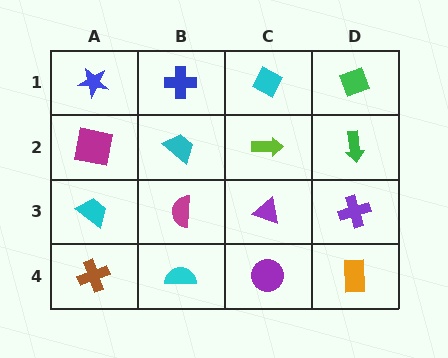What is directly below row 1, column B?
A cyan trapezoid.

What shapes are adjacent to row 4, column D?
A purple cross (row 3, column D), a purple circle (row 4, column C).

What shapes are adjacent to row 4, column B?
A magenta semicircle (row 3, column B), a brown cross (row 4, column A), a purple circle (row 4, column C).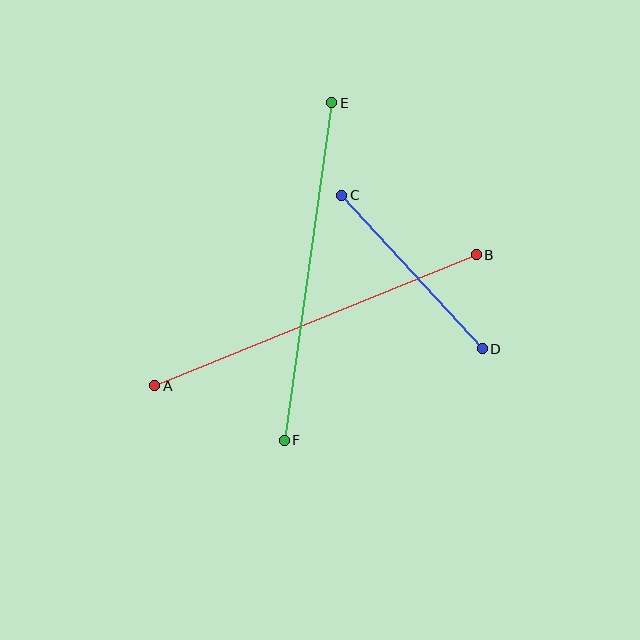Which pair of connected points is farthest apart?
Points A and B are farthest apart.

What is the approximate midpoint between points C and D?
The midpoint is at approximately (412, 272) pixels.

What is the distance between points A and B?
The distance is approximately 347 pixels.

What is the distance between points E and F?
The distance is approximately 340 pixels.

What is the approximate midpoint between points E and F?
The midpoint is at approximately (308, 271) pixels.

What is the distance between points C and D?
The distance is approximately 208 pixels.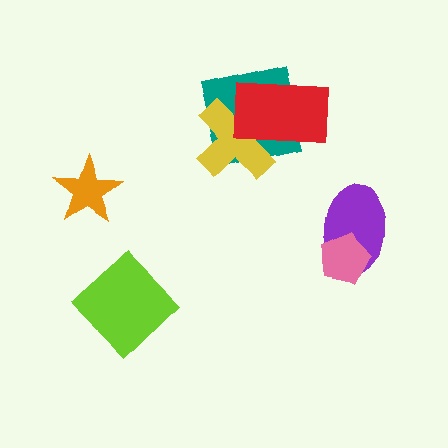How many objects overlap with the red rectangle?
2 objects overlap with the red rectangle.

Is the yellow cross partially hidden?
Yes, it is partially covered by another shape.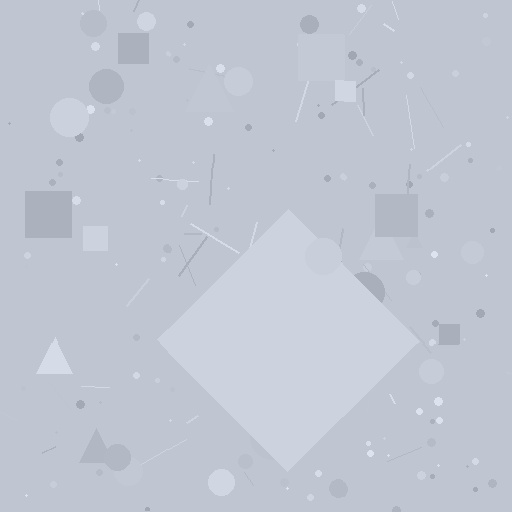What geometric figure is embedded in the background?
A diamond is embedded in the background.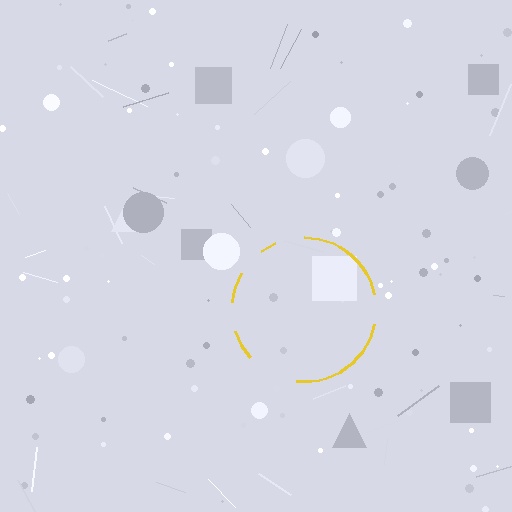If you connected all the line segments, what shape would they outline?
They would outline a circle.